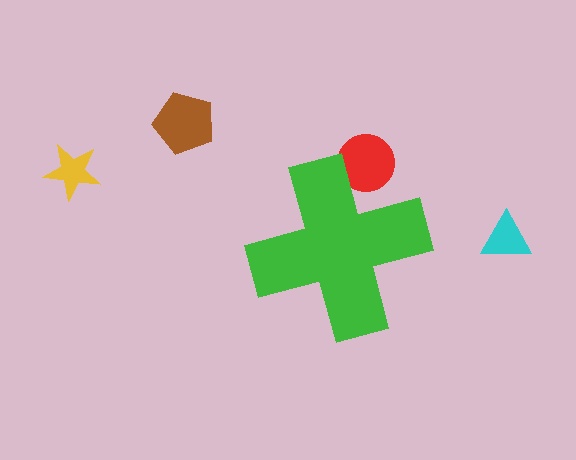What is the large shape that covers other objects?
A green cross.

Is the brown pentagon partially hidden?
No, the brown pentagon is fully visible.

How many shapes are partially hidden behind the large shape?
1 shape is partially hidden.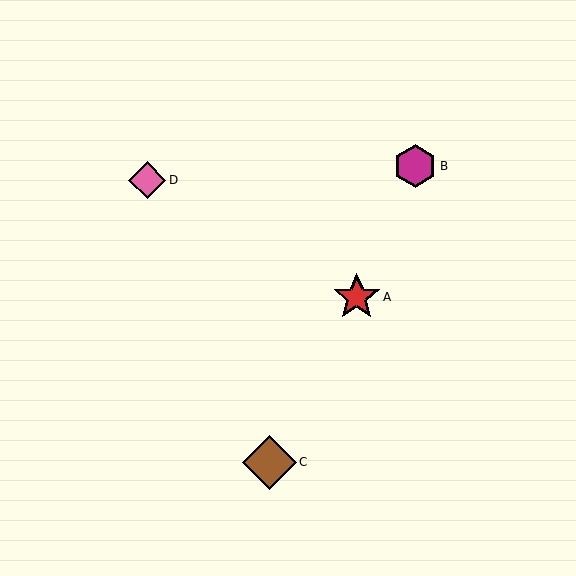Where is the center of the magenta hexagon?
The center of the magenta hexagon is at (415, 166).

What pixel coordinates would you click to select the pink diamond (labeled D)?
Click at (147, 180) to select the pink diamond D.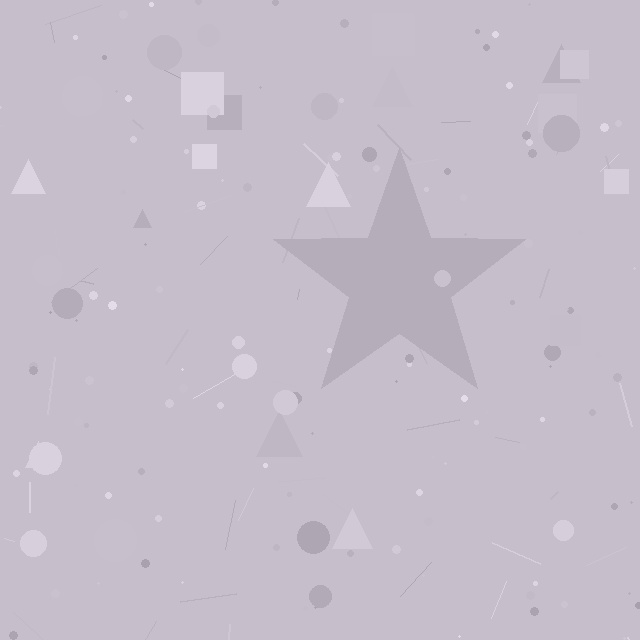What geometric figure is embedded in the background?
A star is embedded in the background.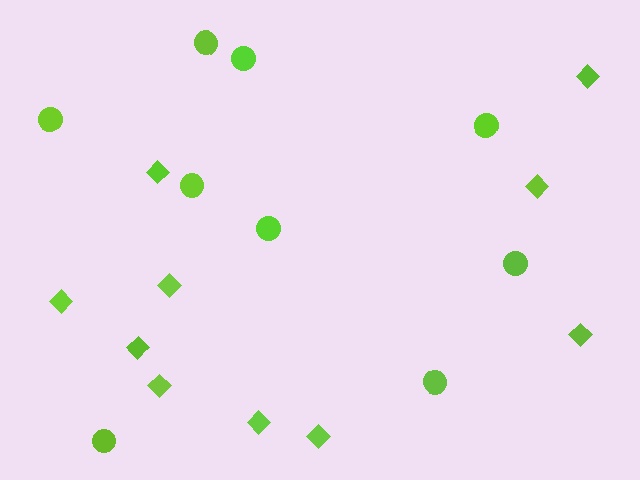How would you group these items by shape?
There are 2 groups: one group of diamonds (10) and one group of circles (9).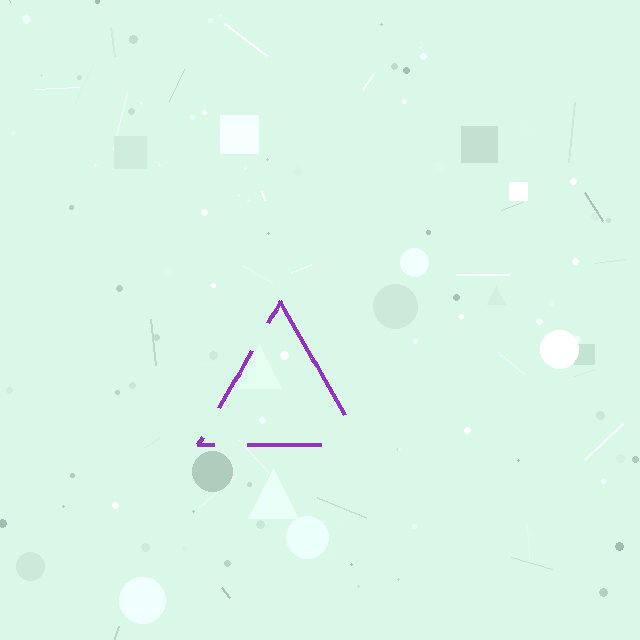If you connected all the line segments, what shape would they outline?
They would outline a triangle.